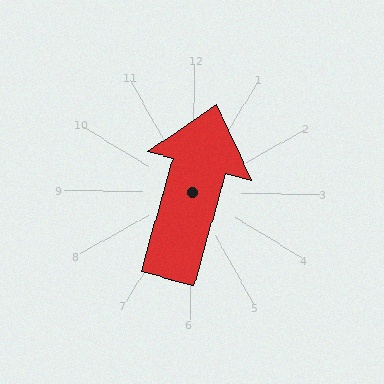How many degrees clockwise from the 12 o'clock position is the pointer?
Approximately 15 degrees.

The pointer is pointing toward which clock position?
Roughly 12 o'clock.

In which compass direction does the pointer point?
North.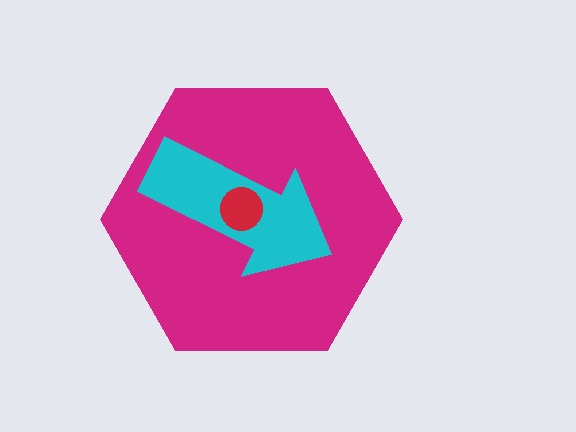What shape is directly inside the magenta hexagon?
The cyan arrow.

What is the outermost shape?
The magenta hexagon.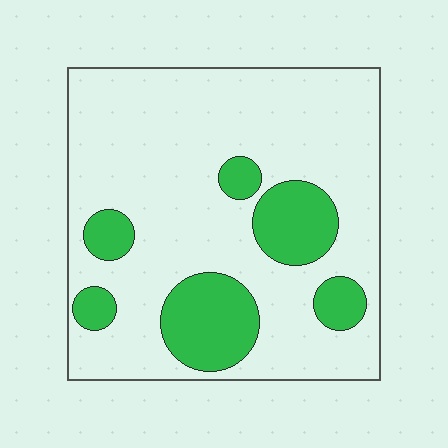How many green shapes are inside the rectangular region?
6.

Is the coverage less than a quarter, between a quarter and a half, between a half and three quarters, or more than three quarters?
Less than a quarter.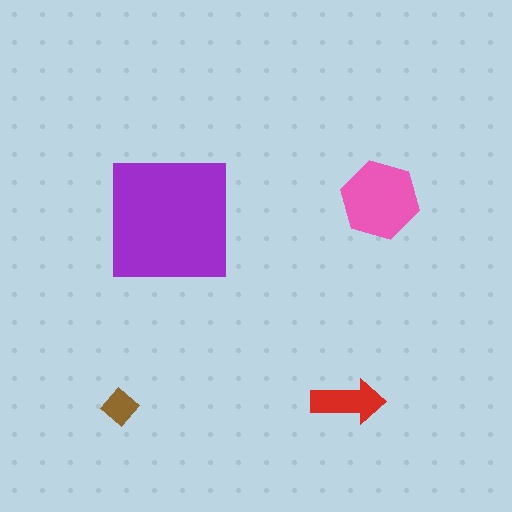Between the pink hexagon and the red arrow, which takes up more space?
The pink hexagon.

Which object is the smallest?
The brown diamond.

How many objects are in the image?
There are 4 objects in the image.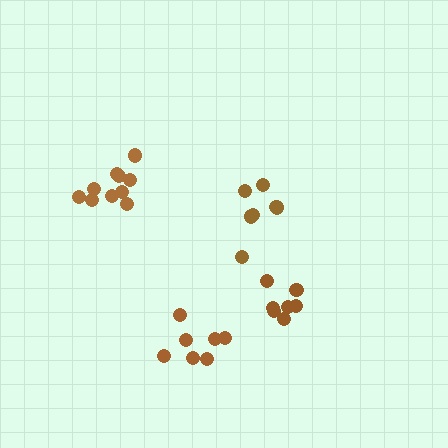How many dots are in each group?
Group 1: 7 dots, Group 2: 11 dots, Group 3: 7 dots, Group 4: 7 dots (32 total).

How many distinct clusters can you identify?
There are 4 distinct clusters.